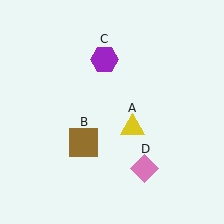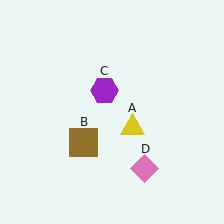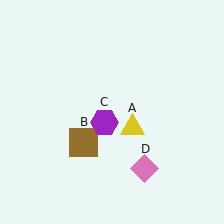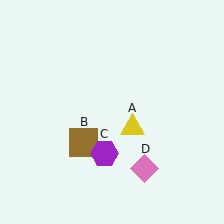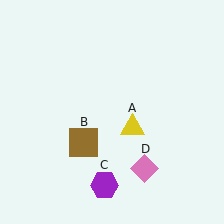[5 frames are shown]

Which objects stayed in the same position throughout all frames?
Yellow triangle (object A) and brown square (object B) and pink diamond (object D) remained stationary.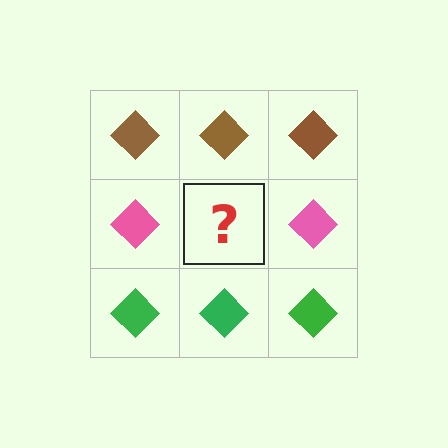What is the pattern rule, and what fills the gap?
The rule is that each row has a consistent color. The gap should be filled with a pink diamond.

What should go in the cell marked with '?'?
The missing cell should contain a pink diamond.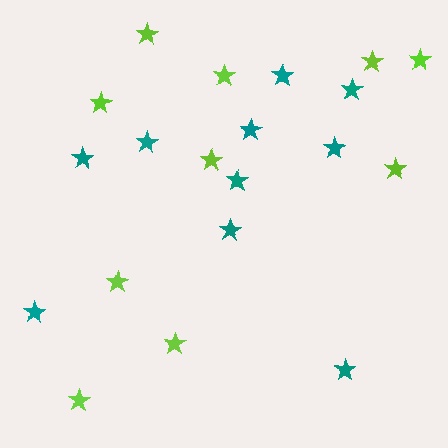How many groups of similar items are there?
There are 2 groups: one group of lime stars (10) and one group of teal stars (10).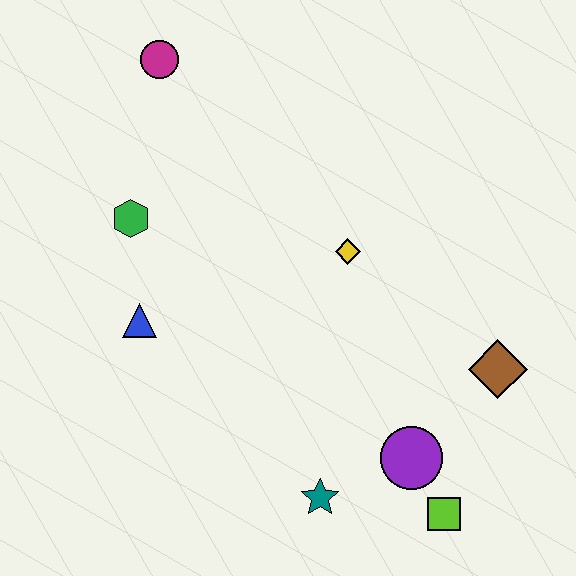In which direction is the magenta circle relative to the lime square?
The magenta circle is above the lime square.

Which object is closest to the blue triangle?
The green hexagon is closest to the blue triangle.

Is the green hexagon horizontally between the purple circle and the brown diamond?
No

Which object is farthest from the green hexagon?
The lime square is farthest from the green hexagon.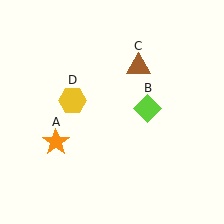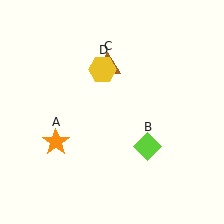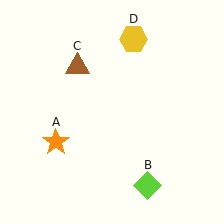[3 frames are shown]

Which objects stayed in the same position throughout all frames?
Orange star (object A) remained stationary.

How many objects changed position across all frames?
3 objects changed position: lime diamond (object B), brown triangle (object C), yellow hexagon (object D).